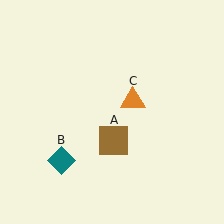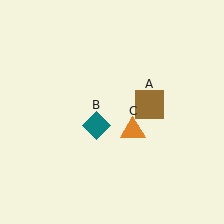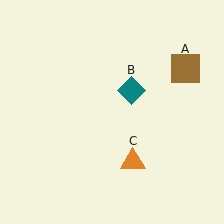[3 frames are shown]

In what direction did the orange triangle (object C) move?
The orange triangle (object C) moved down.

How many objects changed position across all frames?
3 objects changed position: brown square (object A), teal diamond (object B), orange triangle (object C).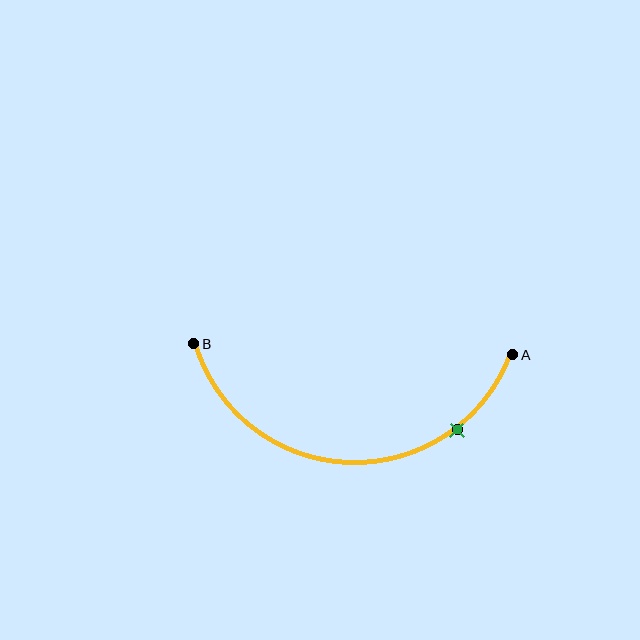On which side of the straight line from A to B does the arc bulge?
The arc bulges below the straight line connecting A and B.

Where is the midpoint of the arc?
The arc midpoint is the point on the curve farthest from the straight line joining A and B. It sits below that line.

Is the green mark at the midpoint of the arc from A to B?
No. The green mark lies on the arc but is closer to endpoint A. The arc midpoint would be at the point on the curve equidistant along the arc from both A and B.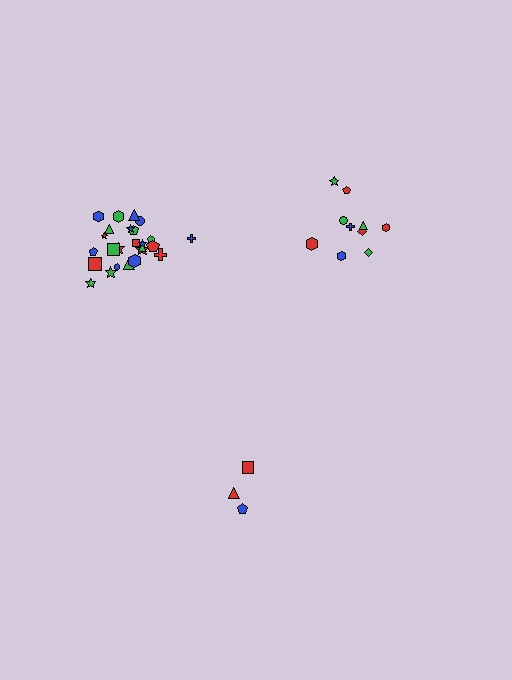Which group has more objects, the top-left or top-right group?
The top-left group.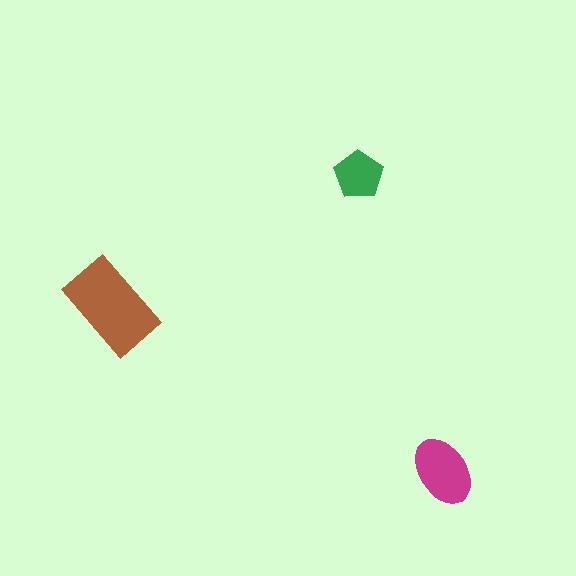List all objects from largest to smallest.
The brown rectangle, the magenta ellipse, the green pentagon.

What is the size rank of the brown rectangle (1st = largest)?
1st.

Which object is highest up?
The green pentagon is topmost.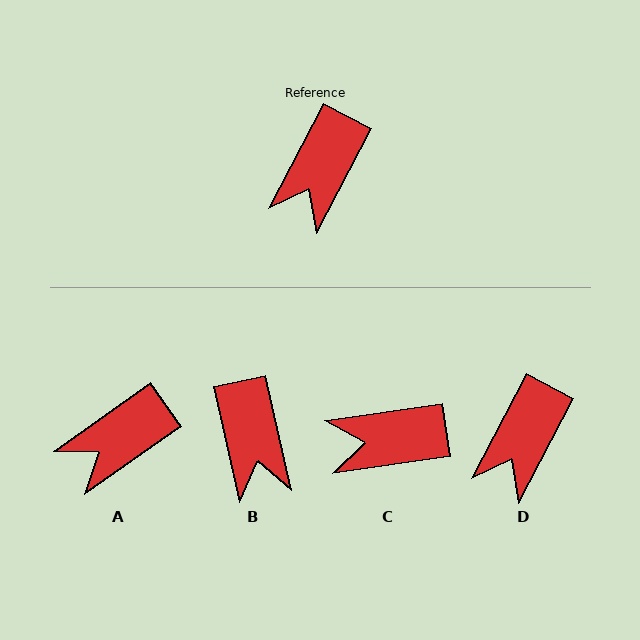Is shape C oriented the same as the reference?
No, it is off by about 54 degrees.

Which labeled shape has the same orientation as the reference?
D.